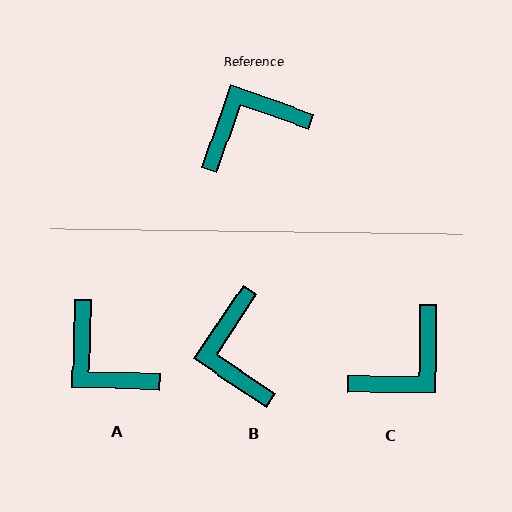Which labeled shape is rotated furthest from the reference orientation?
C, about 161 degrees away.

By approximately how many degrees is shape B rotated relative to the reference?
Approximately 75 degrees counter-clockwise.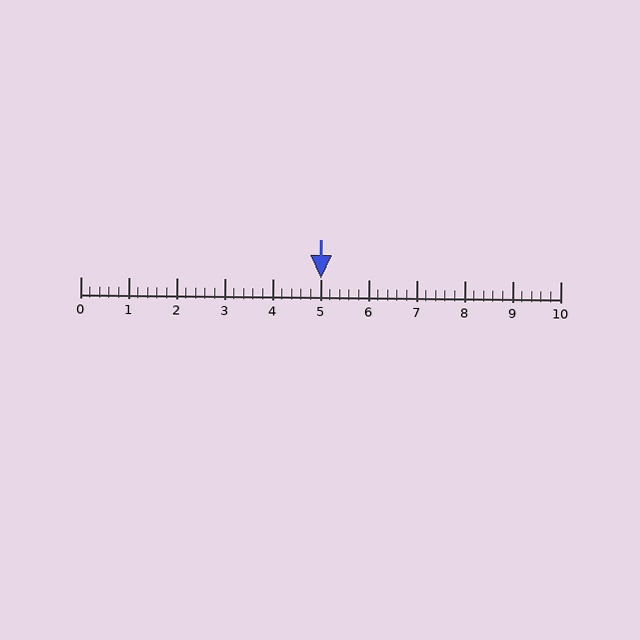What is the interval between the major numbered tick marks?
The major tick marks are spaced 1 units apart.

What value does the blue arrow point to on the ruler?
The blue arrow points to approximately 5.0.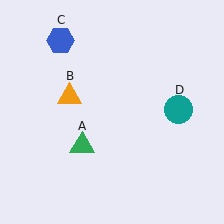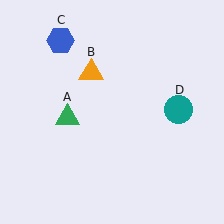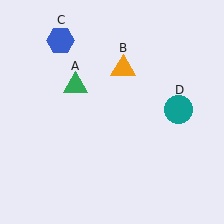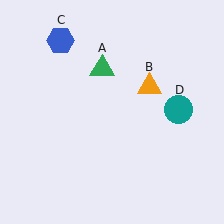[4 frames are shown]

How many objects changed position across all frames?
2 objects changed position: green triangle (object A), orange triangle (object B).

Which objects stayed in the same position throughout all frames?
Blue hexagon (object C) and teal circle (object D) remained stationary.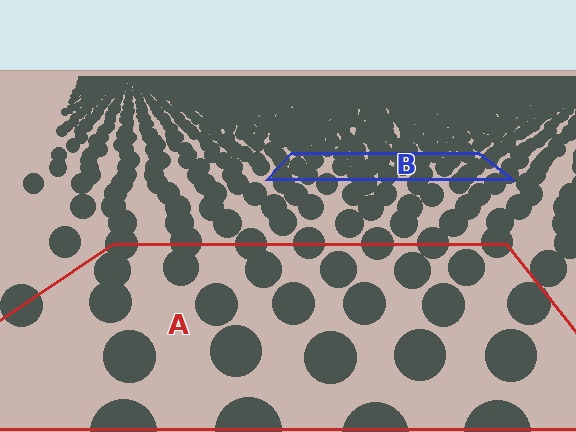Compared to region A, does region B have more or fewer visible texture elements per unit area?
Region B has more texture elements per unit area — they are packed more densely because it is farther away.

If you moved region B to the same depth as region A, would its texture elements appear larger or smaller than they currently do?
They would appear larger. At a closer depth, the same texture elements are projected at a bigger on-screen size.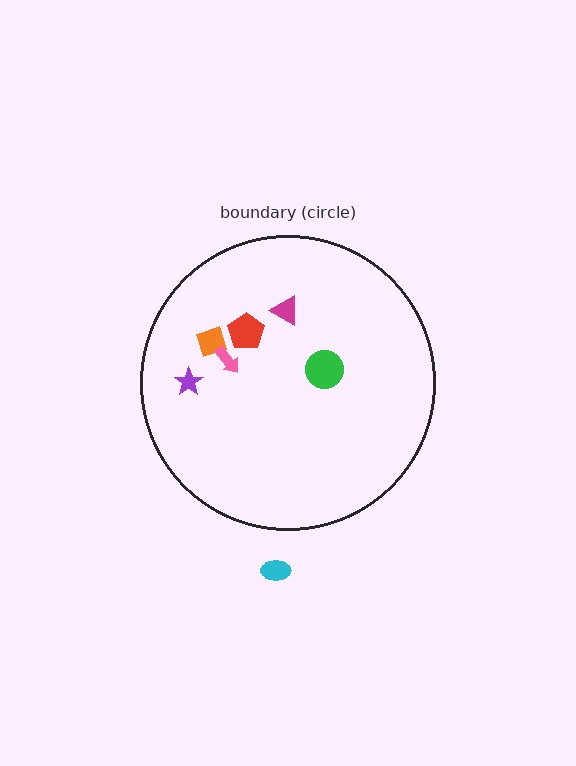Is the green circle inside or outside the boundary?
Inside.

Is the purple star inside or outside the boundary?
Inside.